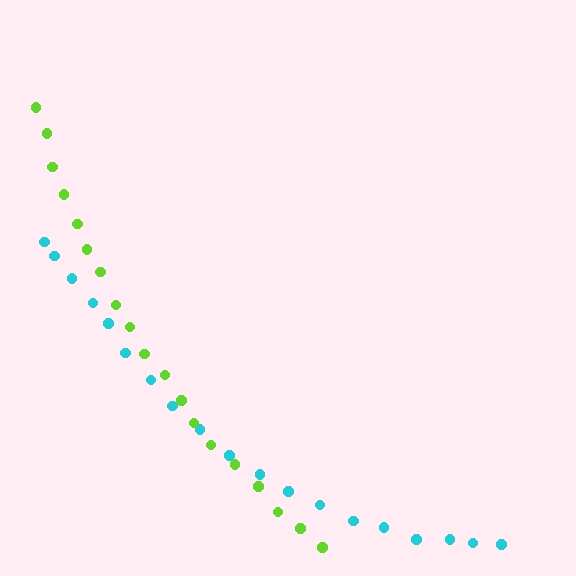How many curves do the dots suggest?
There are 2 distinct paths.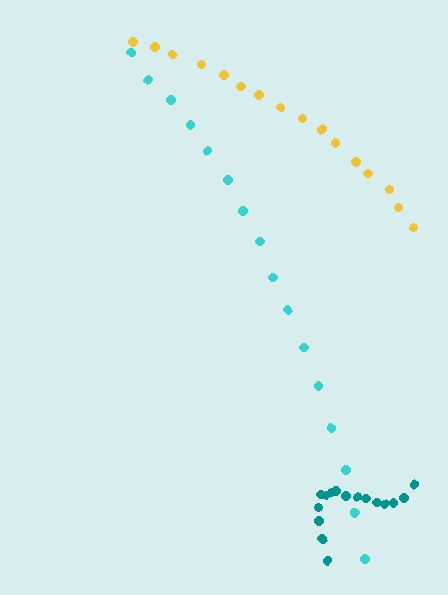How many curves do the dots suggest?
There are 3 distinct paths.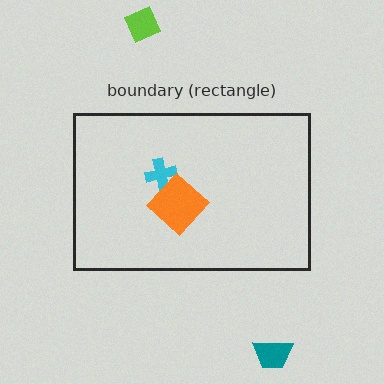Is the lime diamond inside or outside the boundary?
Outside.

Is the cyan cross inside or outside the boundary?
Inside.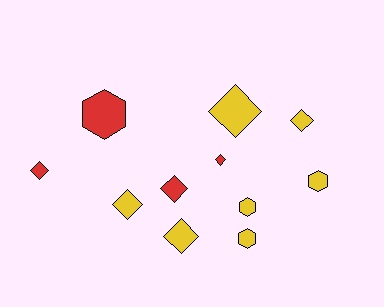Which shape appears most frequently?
Diamond, with 7 objects.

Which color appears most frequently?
Yellow, with 7 objects.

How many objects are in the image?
There are 11 objects.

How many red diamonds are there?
There are 3 red diamonds.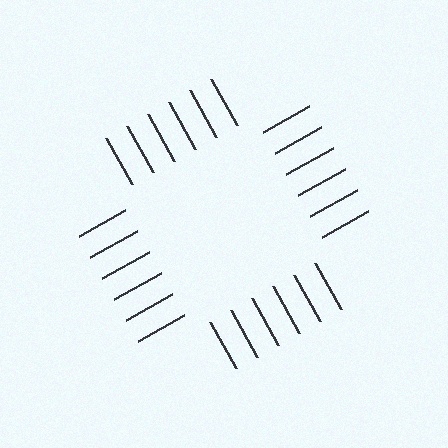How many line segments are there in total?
24 — 6 along each of the 4 edges.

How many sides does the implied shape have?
4 sides — the line-ends trace a square.